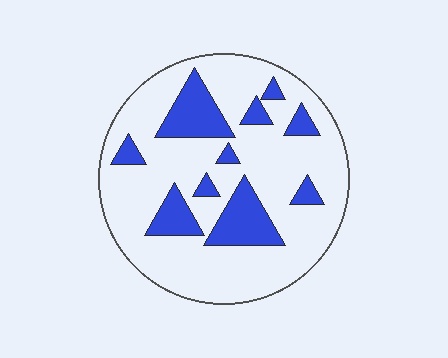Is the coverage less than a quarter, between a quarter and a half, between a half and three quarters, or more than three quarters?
Less than a quarter.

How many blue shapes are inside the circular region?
10.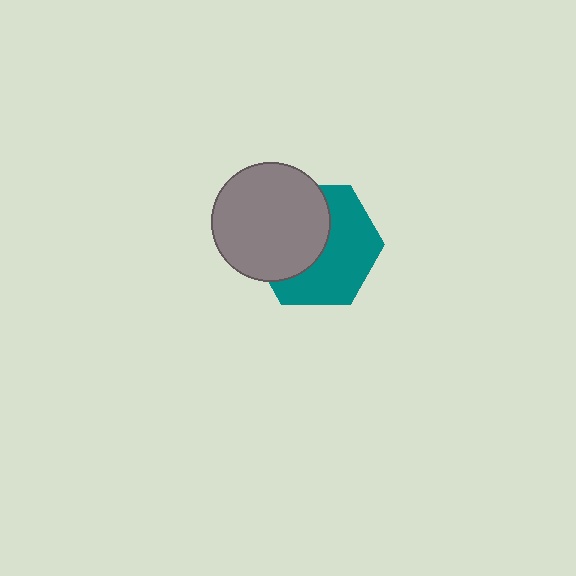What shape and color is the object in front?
The object in front is a gray circle.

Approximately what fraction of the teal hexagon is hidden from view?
Roughly 47% of the teal hexagon is hidden behind the gray circle.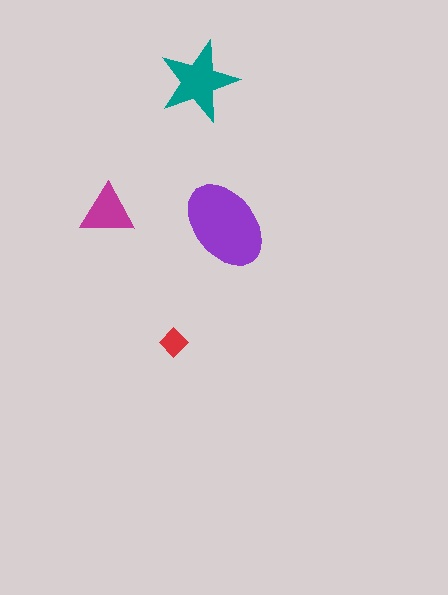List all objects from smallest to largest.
The red diamond, the magenta triangle, the teal star, the purple ellipse.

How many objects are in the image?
There are 4 objects in the image.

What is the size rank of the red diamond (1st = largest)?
4th.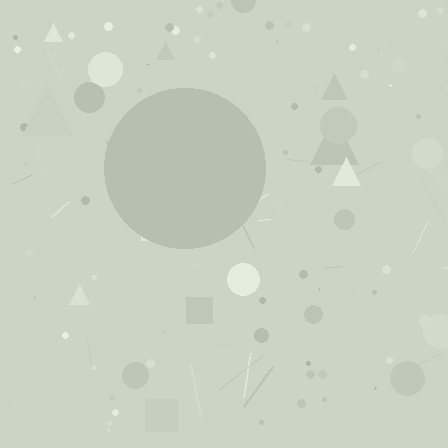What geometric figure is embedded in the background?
A circle is embedded in the background.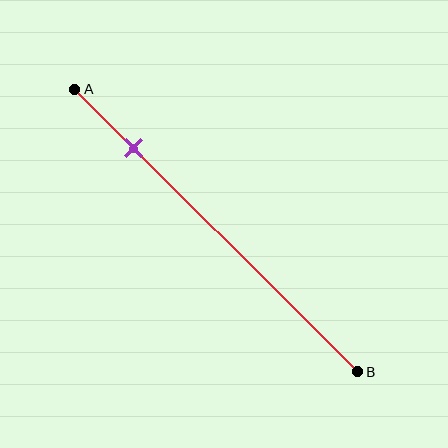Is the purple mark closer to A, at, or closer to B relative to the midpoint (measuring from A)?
The purple mark is closer to point A than the midpoint of segment AB.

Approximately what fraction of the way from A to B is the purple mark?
The purple mark is approximately 20% of the way from A to B.